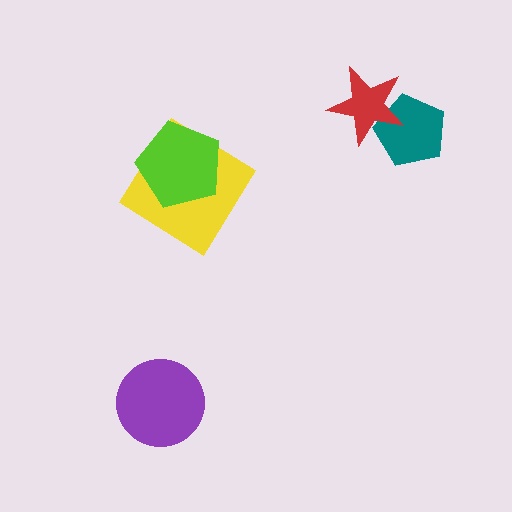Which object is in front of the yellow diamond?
The lime pentagon is in front of the yellow diamond.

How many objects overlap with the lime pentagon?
1 object overlaps with the lime pentagon.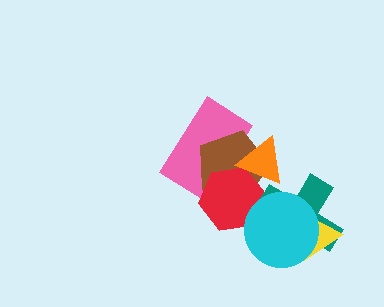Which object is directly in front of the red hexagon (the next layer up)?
The cyan circle is directly in front of the red hexagon.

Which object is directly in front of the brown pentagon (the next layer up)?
The red hexagon is directly in front of the brown pentagon.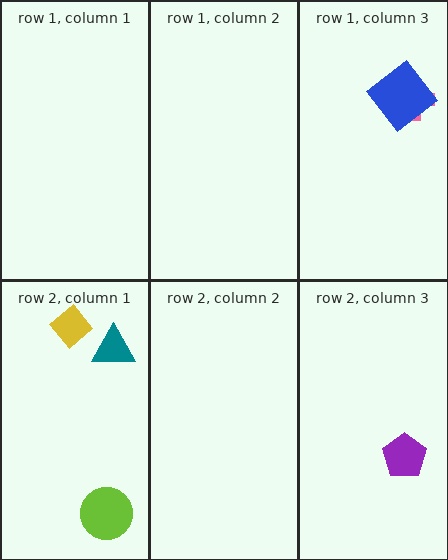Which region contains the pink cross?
The row 1, column 3 region.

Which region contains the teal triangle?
The row 2, column 1 region.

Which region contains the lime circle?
The row 2, column 1 region.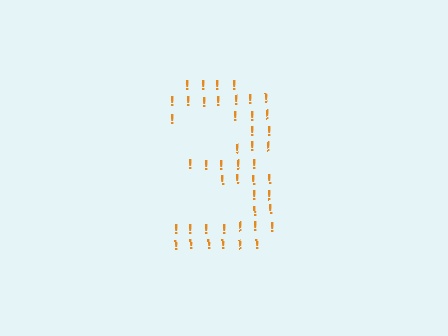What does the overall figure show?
The overall figure shows the digit 3.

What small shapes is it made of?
It is made of small exclamation marks.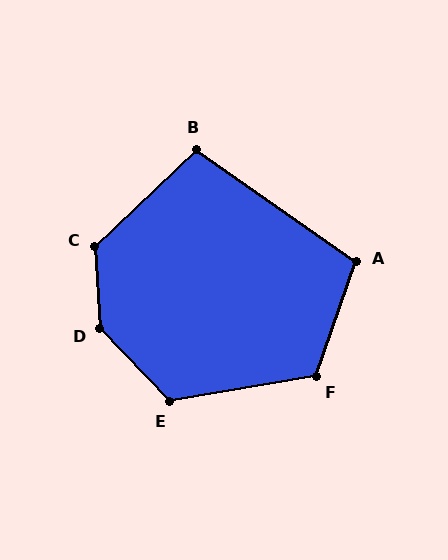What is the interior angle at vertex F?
Approximately 119 degrees (obtuse).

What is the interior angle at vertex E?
Approximately 124 degrees (obtuse).